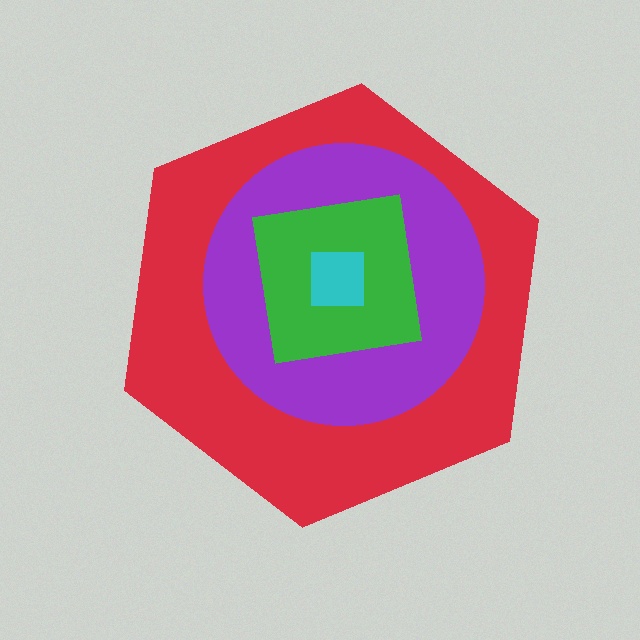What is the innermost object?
The cyan square.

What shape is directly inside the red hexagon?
The purple circle.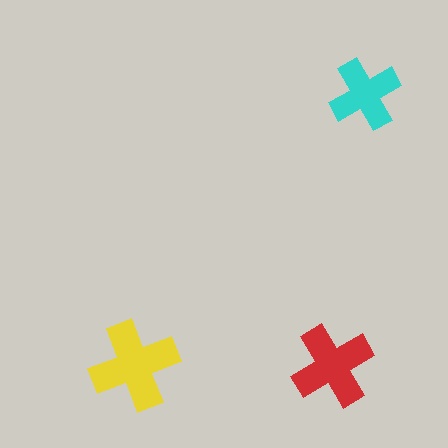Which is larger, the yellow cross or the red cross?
The yellow one.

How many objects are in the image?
There are 3 objects in the image.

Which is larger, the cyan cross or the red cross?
The red one.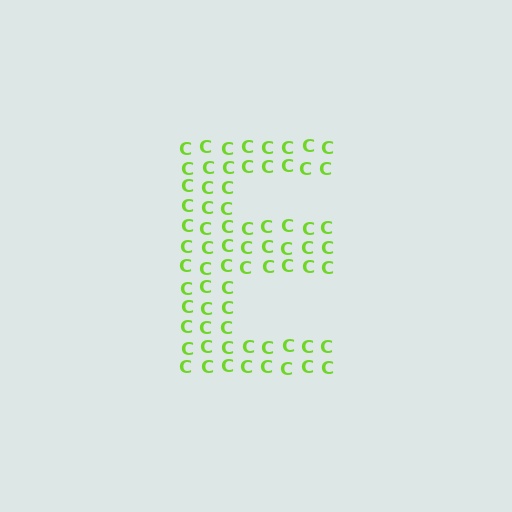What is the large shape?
The large shape is the letter E.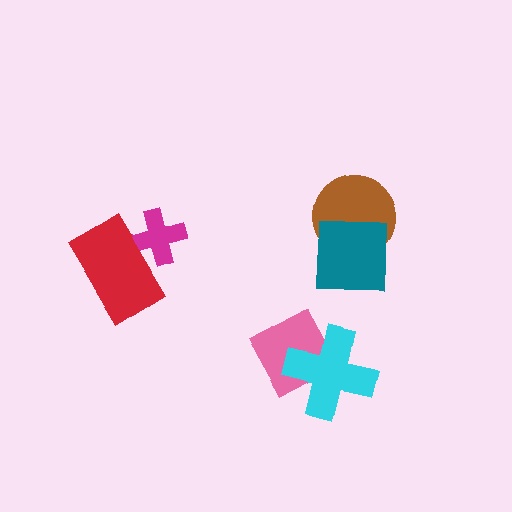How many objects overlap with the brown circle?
1 object overlaps with the brown circle.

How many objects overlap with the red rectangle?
1 object overlaps with the red rectangle.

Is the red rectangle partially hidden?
No, no other shape covers it.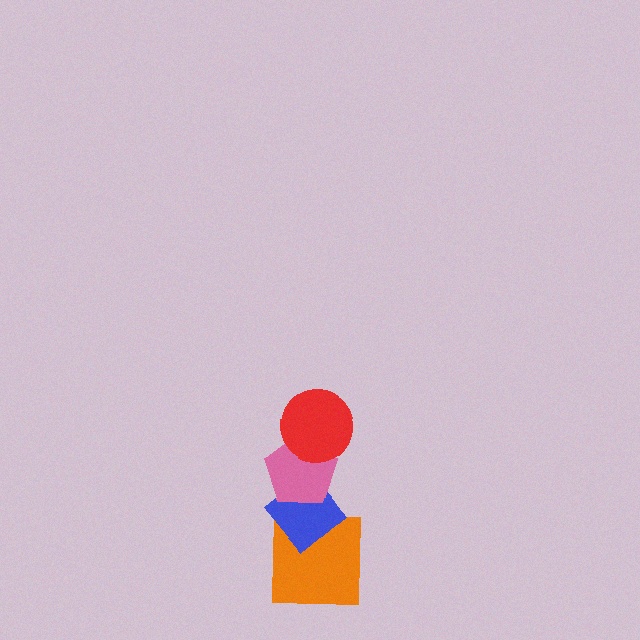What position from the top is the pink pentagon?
The pink pentagon is 2nd from the top.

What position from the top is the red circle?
The red circle is 1st from the top.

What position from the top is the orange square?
The orange square is 4th from the top.